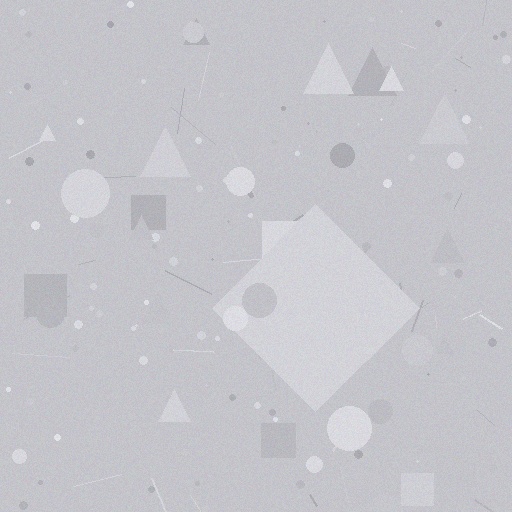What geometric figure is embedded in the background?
A diamond is embedded in the background.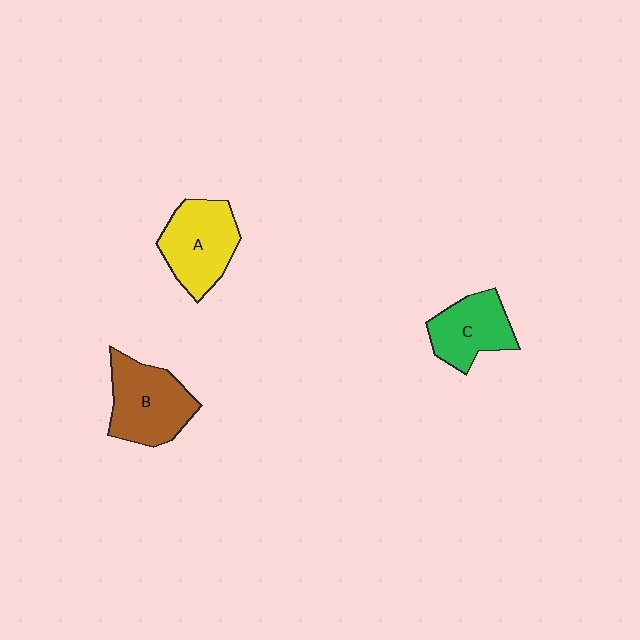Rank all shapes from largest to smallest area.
From largest to smallest: B (brown), A (yellow), C (green).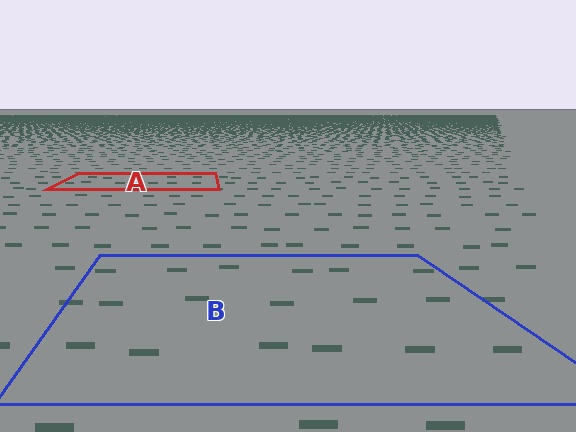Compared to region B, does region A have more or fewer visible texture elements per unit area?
Region A has more texture elements per unit area — they are packed more densely because it is farther away.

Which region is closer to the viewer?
Region B is closer. The texture elements there are larger and more spread out.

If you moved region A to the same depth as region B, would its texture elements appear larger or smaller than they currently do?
They would appear larger. At a closer depth, the same texture elements are projected at a bigger on-screen size.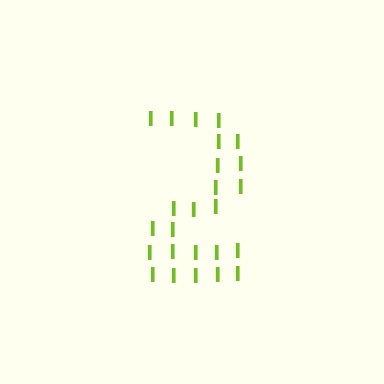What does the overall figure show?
The overall figure shows the digit 2.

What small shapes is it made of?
It is made of small letter I's.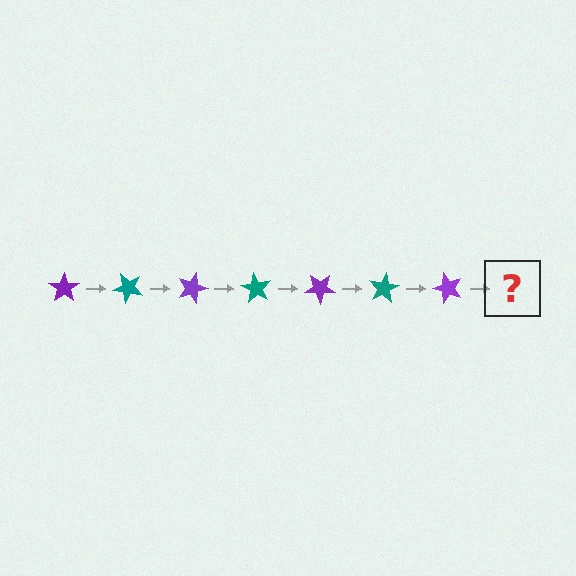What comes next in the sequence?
The next element should be a teal star, rotated 315 degrees from the start.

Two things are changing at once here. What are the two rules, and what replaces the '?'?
The two rules are that it rotates 45 degrees each step and the color cycles through purple and teal. The '?' should be a teal star, rotated 315 degrees from the start.